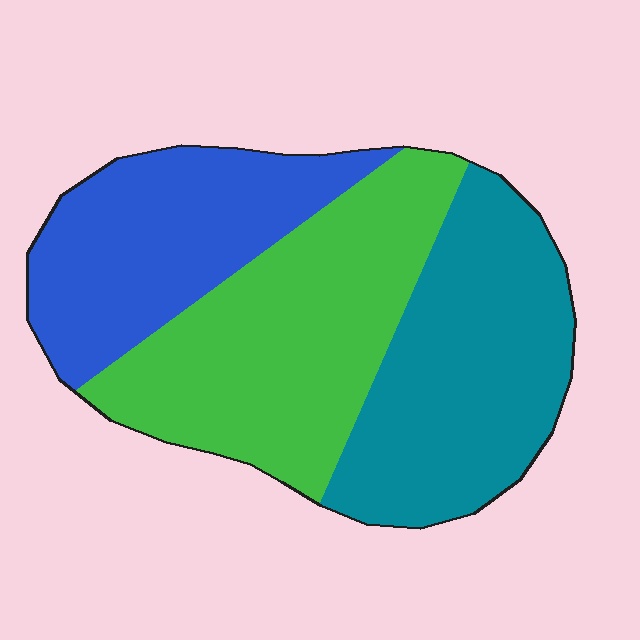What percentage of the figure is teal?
Teal covers around 35% of the figure.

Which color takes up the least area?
Blue, at roughly 30%.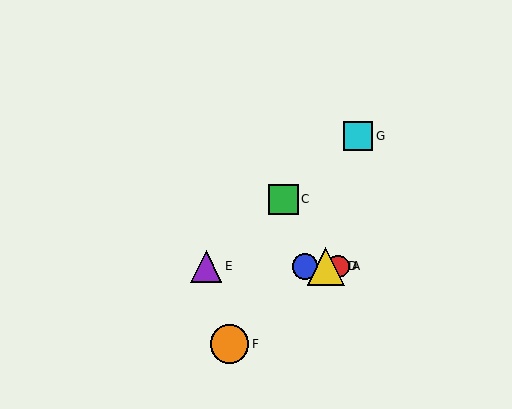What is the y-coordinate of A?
Object A is at y≈266.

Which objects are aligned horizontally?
Objects A, B, D, E are aligned horizontally.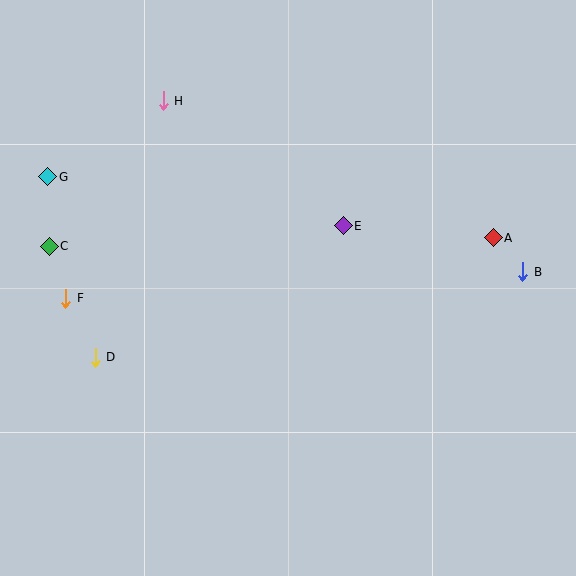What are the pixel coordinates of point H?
Point H is at (163, 101).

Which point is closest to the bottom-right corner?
Point B is closest to the bottom-right corner.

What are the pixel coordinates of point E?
Point E is at (343, 226).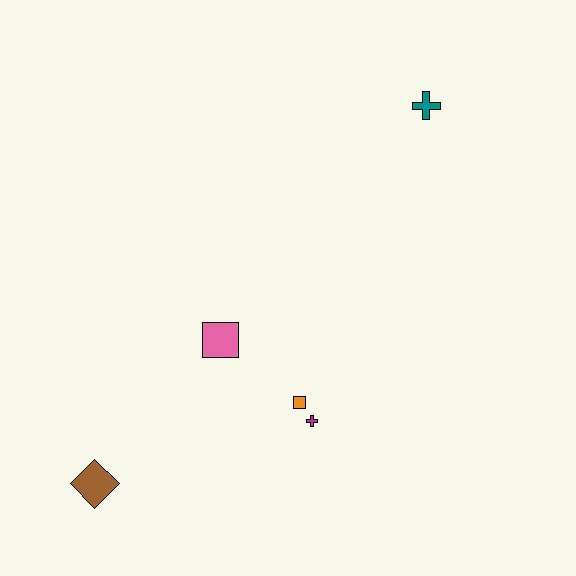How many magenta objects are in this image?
There is 1 magenta object.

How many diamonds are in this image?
There is 1 diamond.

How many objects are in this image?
There are 5 objects.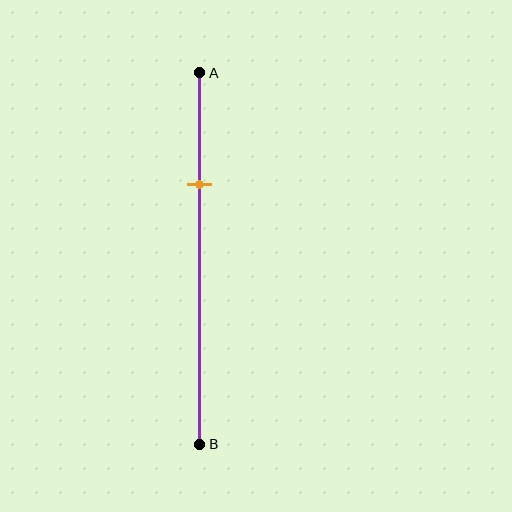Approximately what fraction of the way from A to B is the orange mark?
The orange mark is approximately 30% of the way from A to B.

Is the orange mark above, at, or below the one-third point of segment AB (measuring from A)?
The orange mark is above the one-third point of segment AB.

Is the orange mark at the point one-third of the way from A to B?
No, the mark is at about 30% from A, not at the 33% one-third point.